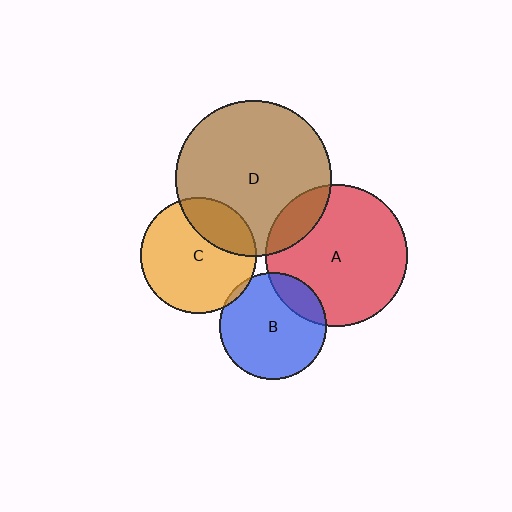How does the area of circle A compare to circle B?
Approximately 1.8 times.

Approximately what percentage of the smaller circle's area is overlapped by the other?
Approximately 25%.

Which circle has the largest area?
Circle D (brown).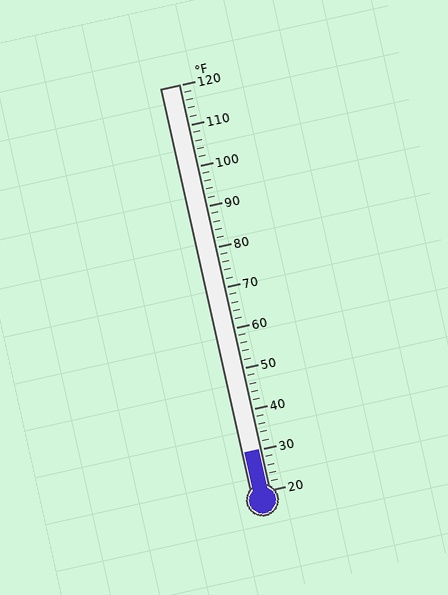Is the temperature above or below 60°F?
The temperature is below 60°F.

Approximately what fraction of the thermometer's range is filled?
The thermometer is filled to approximately 10% of its range.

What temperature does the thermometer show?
The thermometer shows approximately 30°F.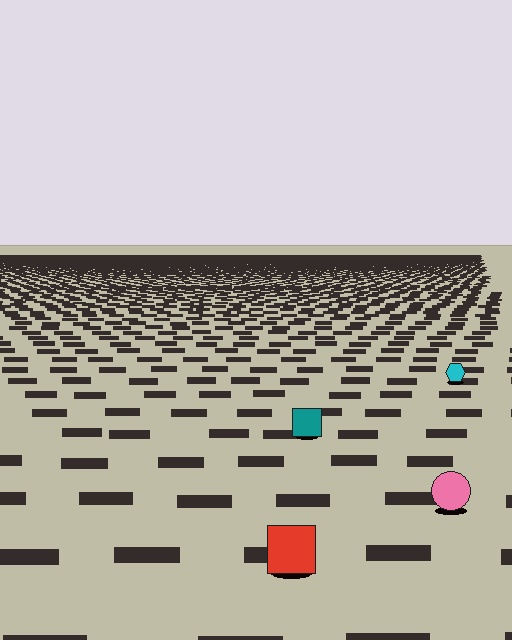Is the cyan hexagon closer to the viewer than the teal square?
No. The teal square is closer — you can tell from the texture gradient: the ground texture is coarser near it.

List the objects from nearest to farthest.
From nearest to farthest: the red square, the pink circle, the teal square, the cyan hexagon.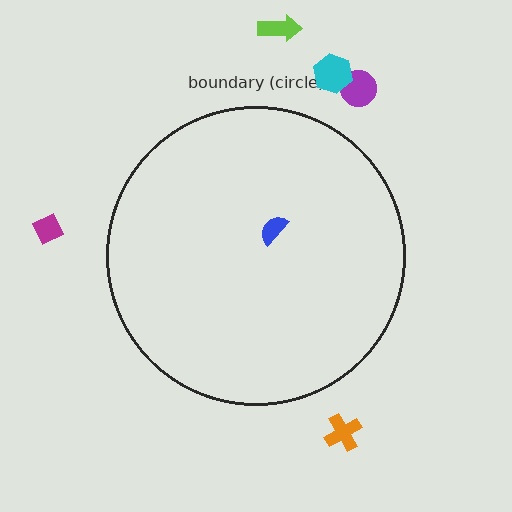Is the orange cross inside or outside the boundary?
Outside.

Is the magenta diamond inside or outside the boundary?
Outside.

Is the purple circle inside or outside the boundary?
Outside.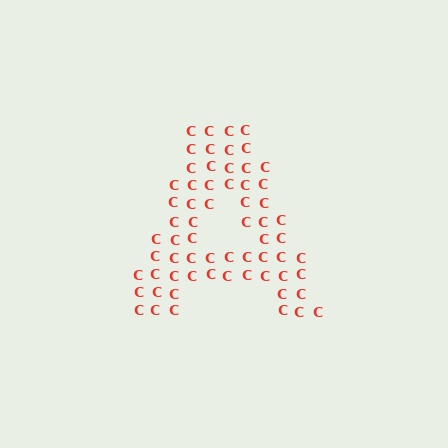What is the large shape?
The large shape is the letter A.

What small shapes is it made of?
It is made of small letter C's.